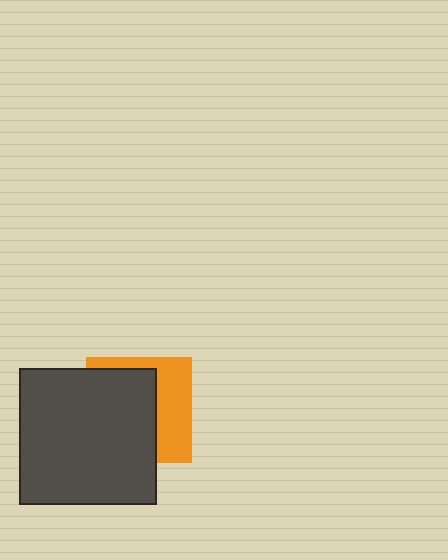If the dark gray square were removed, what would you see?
You would see the complete orange square.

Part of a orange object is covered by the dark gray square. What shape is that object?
It is a square.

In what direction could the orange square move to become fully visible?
The orange square could move right. That would shift it out from behind the dark gray square entirely.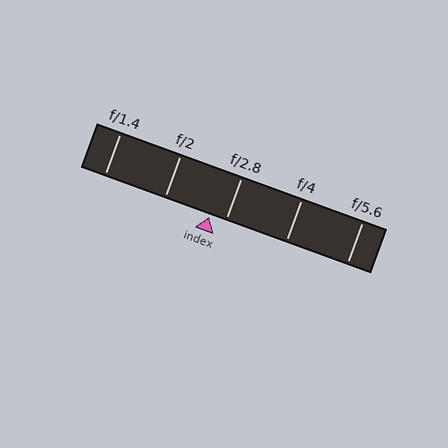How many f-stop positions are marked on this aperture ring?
There are 5 f-stop positions marked.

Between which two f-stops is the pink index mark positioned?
The index mark is between f/2 and f/2.8.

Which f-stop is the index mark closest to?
The index mark is closest to f/2.8.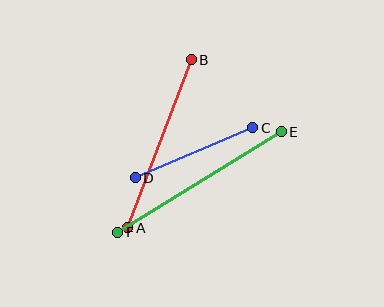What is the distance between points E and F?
The distance is approximately 192 pixels.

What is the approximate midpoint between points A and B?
The midpoint is at approximately (160, 144) pixels.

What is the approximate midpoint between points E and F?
The midpoint is at approximately (200, 182) pixels.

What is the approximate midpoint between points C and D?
The midpoint is at approximately (194, 153) pixels.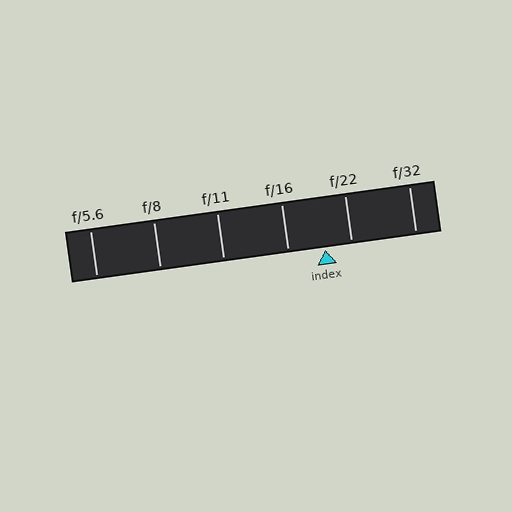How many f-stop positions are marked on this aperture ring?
There are 6 f-stop positions marked.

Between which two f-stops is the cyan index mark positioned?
The index mark is between f/16 and f/22.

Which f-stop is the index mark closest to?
The index mark is closest to f/22.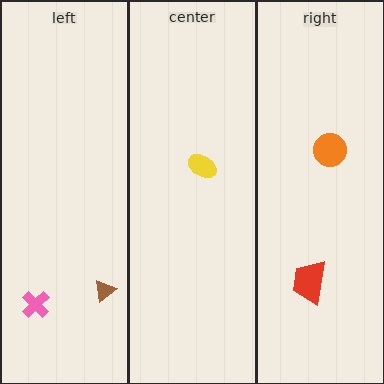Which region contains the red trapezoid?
The right region.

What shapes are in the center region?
The yellow ellipse.